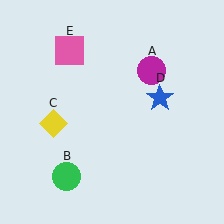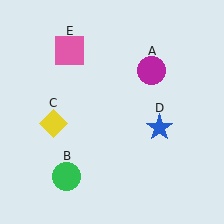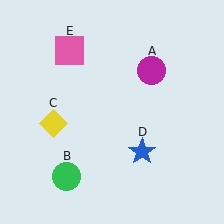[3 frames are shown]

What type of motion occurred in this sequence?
The blue star (object D) rotated clockwise around the center of the scene.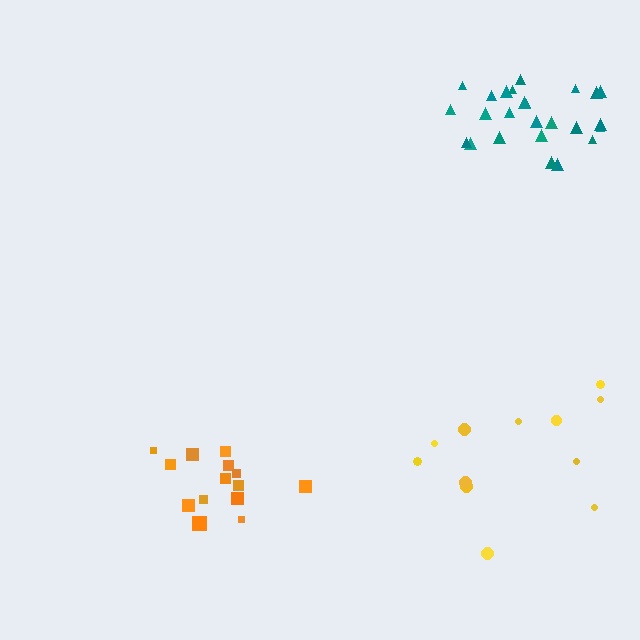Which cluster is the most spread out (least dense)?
Yellow.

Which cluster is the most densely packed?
Teal.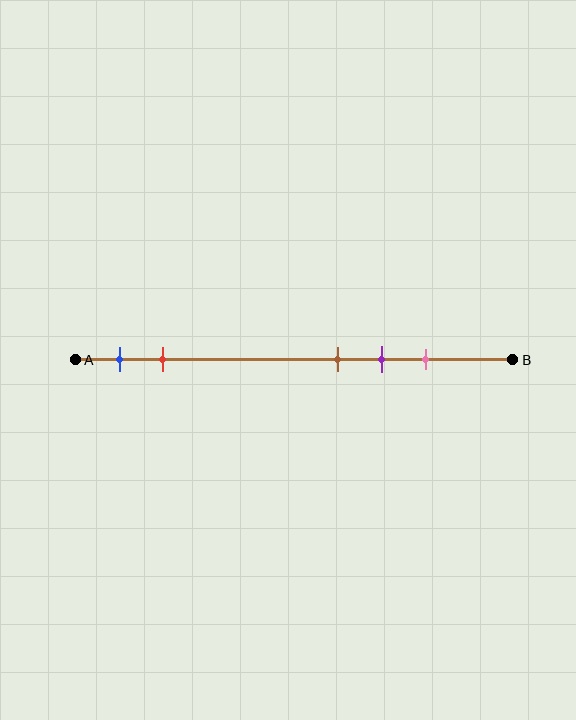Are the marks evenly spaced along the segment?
No, the marks are not evenly spaced.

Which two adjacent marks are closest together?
The brown and purple marks are the closest adjacent pair.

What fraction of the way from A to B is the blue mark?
The blue mark is approximately 10% (0.1) of the way from A to B.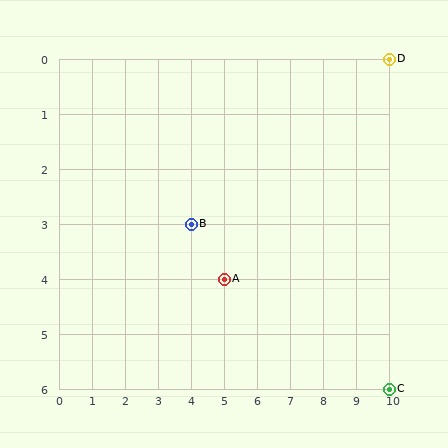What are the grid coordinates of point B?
Point B is at grid coordinates (4, 3).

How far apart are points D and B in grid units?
Points D and B are 6 columns and 3 rows apart (about 6.7 grid units diagonally).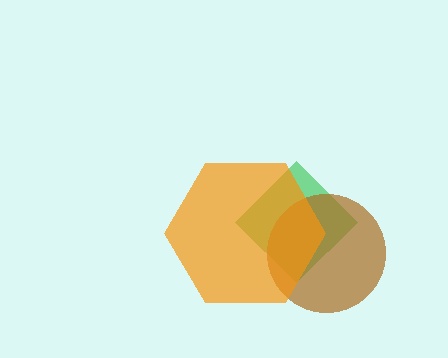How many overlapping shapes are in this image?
There are 3 overlapping shapes in the image.